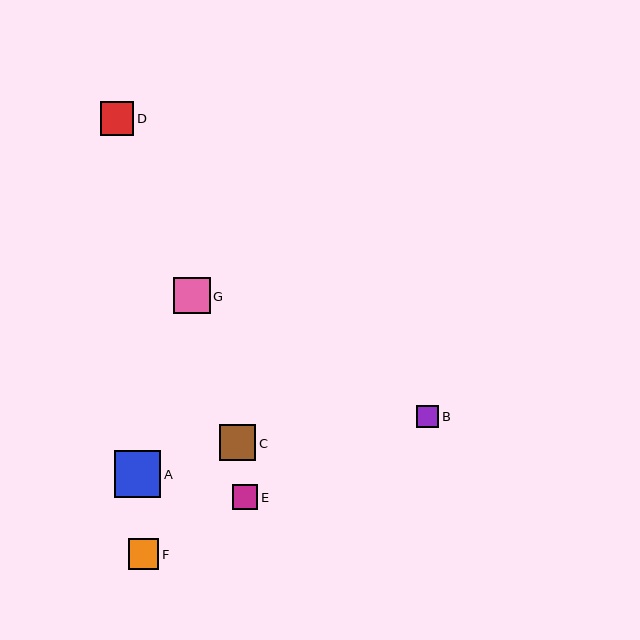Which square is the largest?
Square A is the largest with a size of approximately 46 pixels.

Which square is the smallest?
Square B is the smallest with a size of approximately 22 pixels.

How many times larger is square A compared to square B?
Square A is approximately 2.1 times the size of square B.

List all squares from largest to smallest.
From largest to smallest: A, G, C, D, F, E, B.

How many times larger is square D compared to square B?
Square D is approximately 1.5 times the size of square B.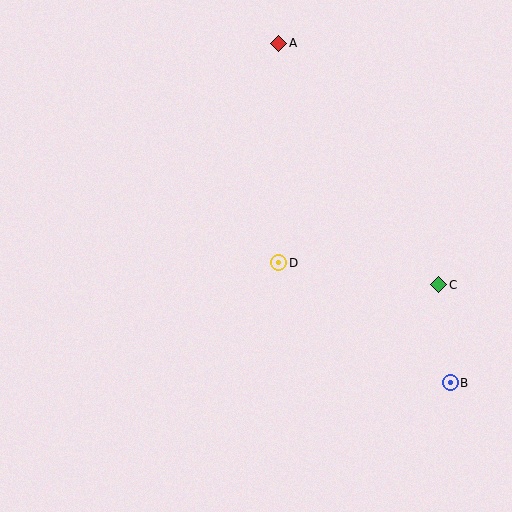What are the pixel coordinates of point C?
Point C is at (439, 285).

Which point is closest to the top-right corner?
Point A is closest to the top-right corner.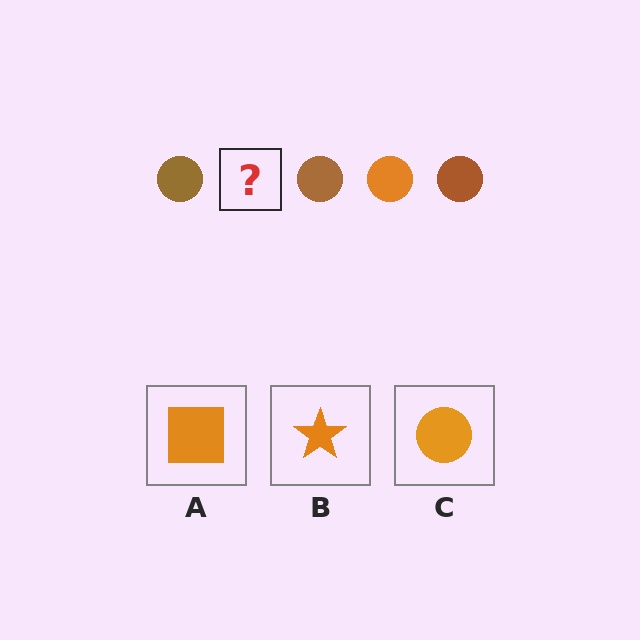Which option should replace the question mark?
Option C.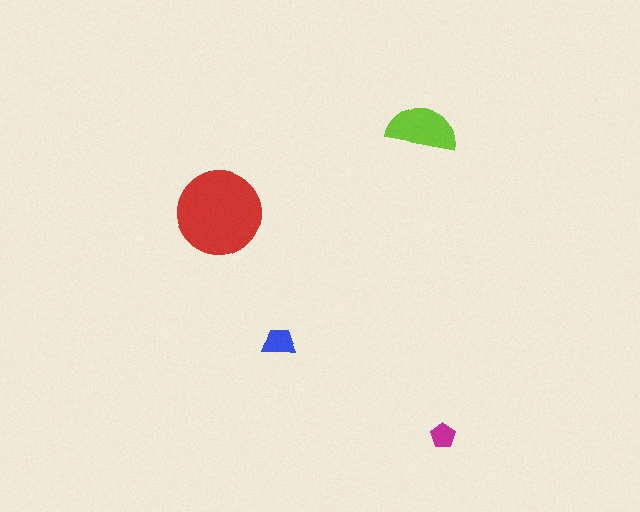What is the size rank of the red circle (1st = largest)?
1st.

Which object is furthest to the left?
The red circle is leftmost.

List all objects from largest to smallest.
The red circle, the lime semicircle, the blue trapezoid, the magenta pentagon.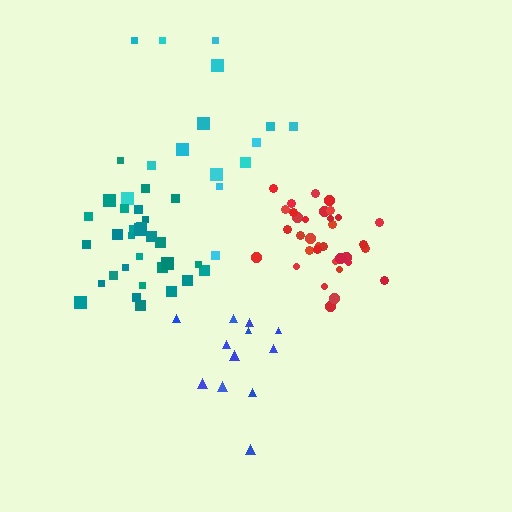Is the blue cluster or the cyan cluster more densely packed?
Blue.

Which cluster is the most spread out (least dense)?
Cyan.